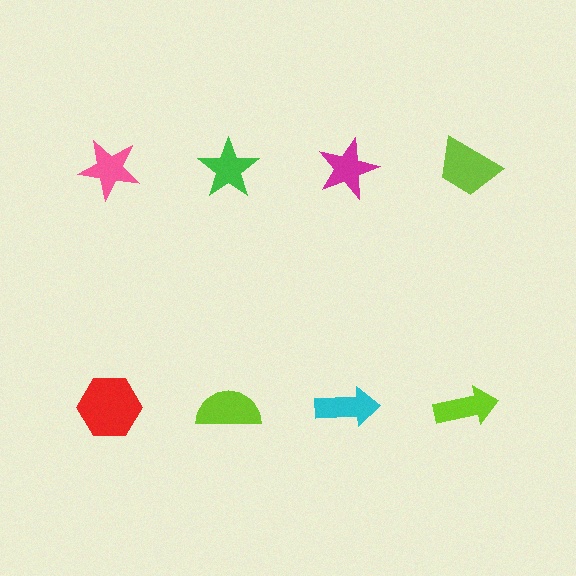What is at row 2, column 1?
A red hexagon.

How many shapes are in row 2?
4 shapes.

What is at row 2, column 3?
A cyan arrow.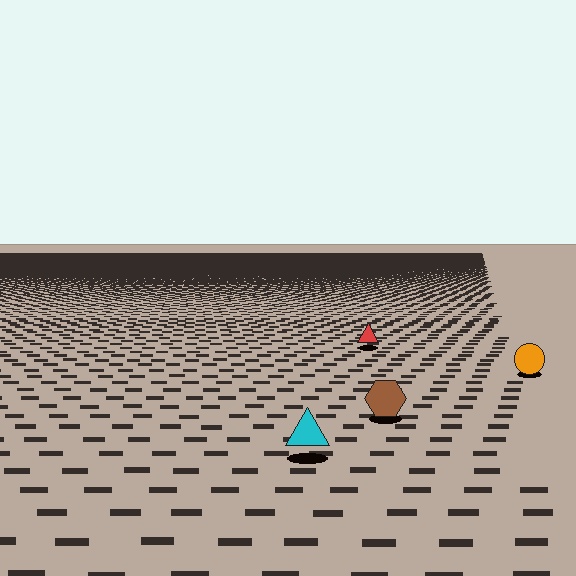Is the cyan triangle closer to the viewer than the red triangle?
Yes. The cyan triangle is closer — you can tell from the texture gradient: the ground texture is coarser near it.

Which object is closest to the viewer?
The cyan triangle is closest. The texture marks near it are larger and more spread out.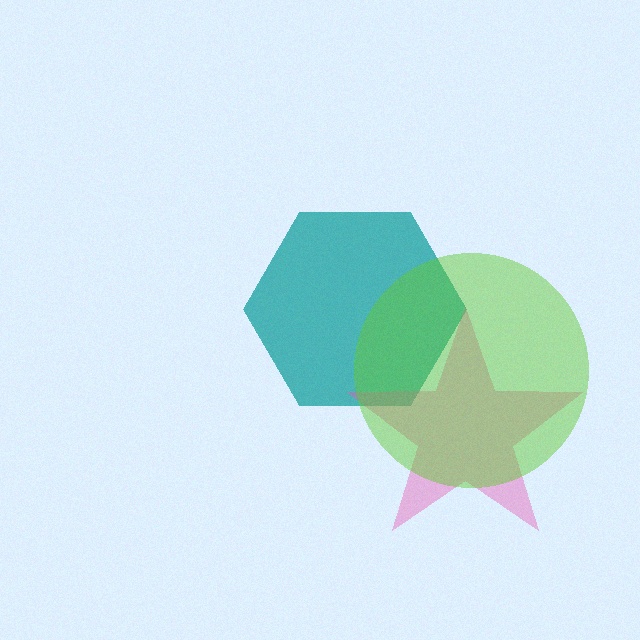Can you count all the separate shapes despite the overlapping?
Yes, there are 3 separate shapes.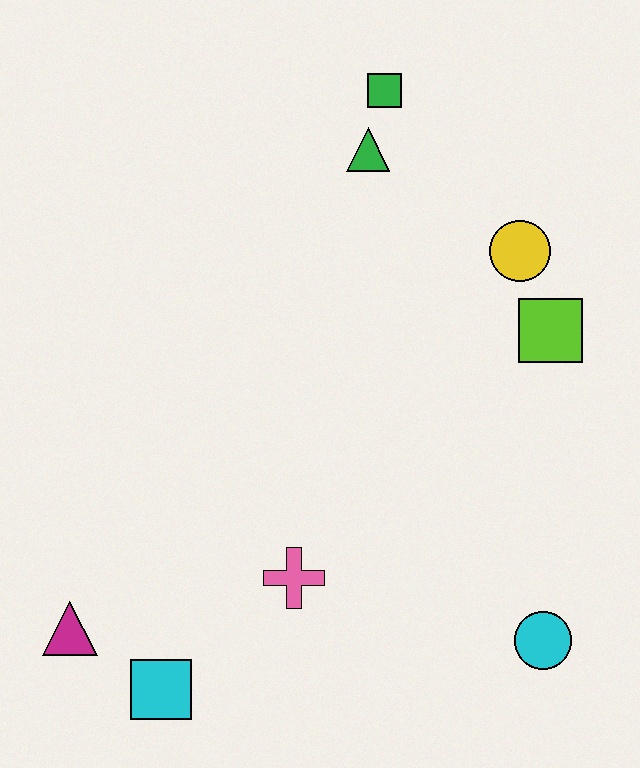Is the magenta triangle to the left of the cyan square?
Yes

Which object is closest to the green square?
The green triangle is closest to the green square.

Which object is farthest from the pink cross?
The green square is farthest from the pink cross.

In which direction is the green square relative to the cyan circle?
The green square is above the cyan circle.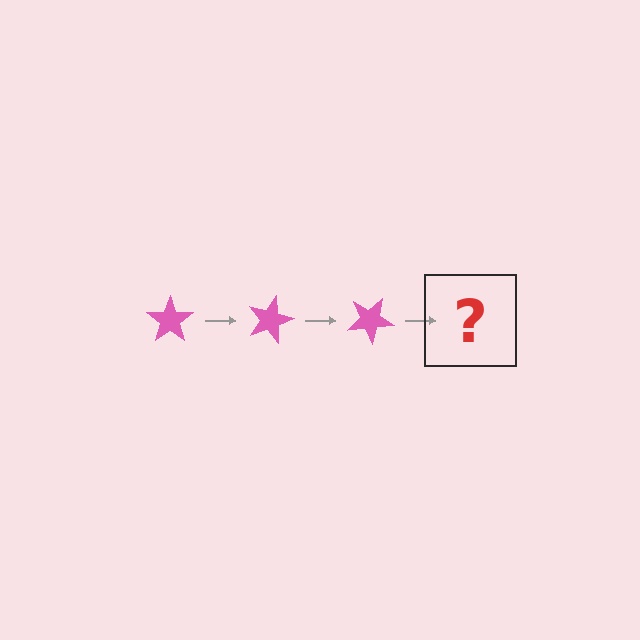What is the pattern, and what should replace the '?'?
The pattern is that the star rotates 15 degrees each step. The '?' should be a pink star rotated 45 degrees.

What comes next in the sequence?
The next element should be a pink star rotated 45 degrees.